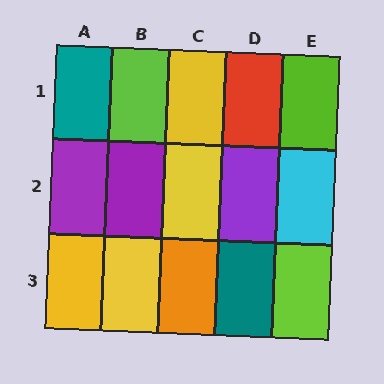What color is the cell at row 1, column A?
Teal.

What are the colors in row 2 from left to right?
Purple, purple, yellow, purple, cyan.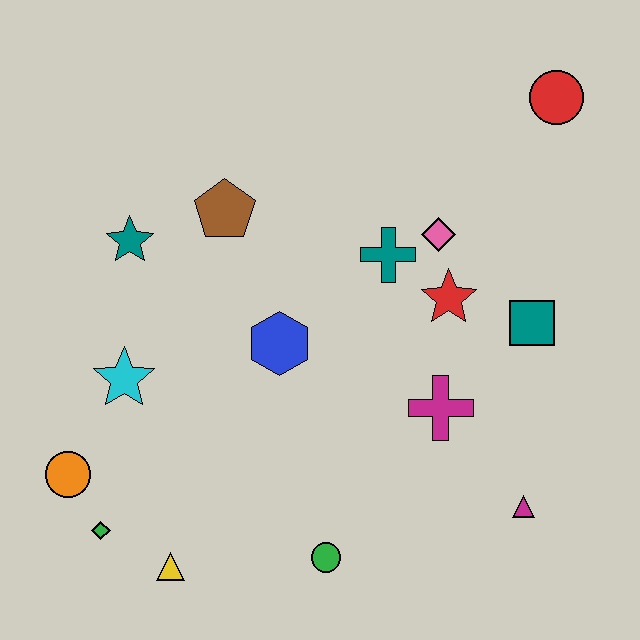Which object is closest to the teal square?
The red star is closest to the teal square.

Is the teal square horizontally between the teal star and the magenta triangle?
No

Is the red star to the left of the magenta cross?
No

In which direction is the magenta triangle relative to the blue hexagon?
The magenta triangle is to the right of the blue hexagon.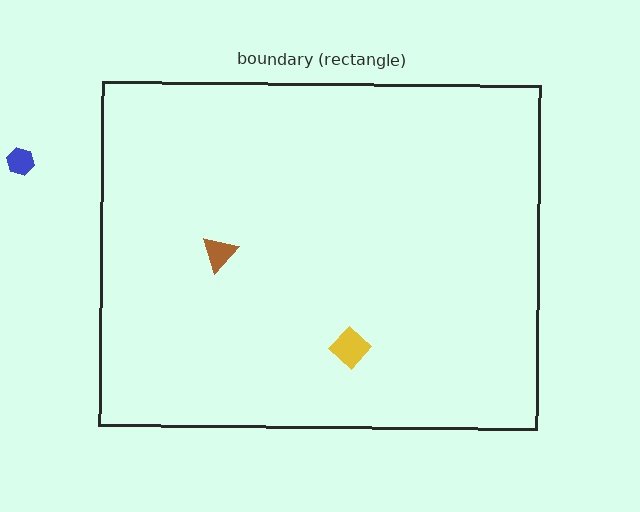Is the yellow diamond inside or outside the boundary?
Inside.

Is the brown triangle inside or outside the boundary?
Inside.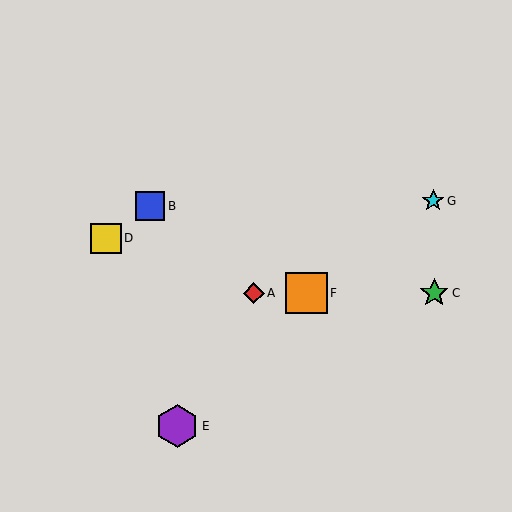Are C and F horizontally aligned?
Yes, both are at y≈293.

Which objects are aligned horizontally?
Objects A, C, F are aligned horizontally.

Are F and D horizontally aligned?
No, F is at y≈293 and D is at y≈238.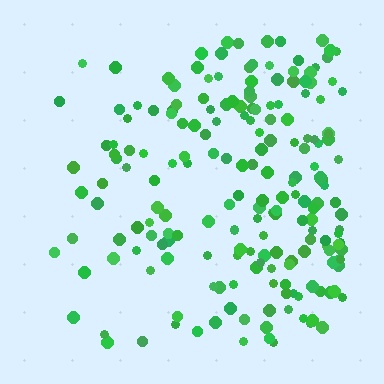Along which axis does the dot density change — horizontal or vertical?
Horizontal.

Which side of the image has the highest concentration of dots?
The right.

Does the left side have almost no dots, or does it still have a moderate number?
Still a moderate number, just noticeably fewer than the right.